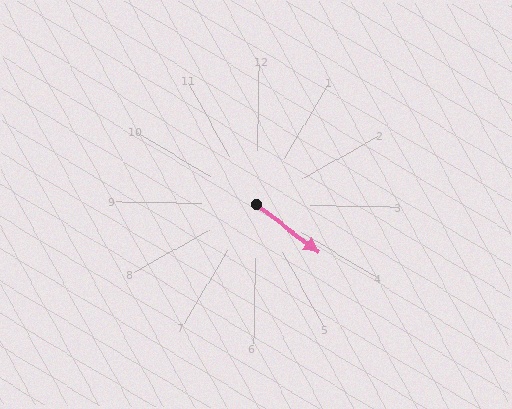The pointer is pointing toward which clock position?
Roughly 4 o'clock.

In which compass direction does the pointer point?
Southeast.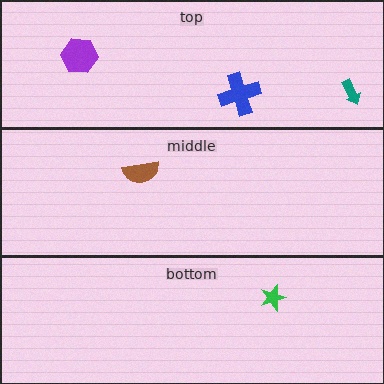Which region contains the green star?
The bottom region.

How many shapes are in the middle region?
1.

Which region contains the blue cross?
The top region.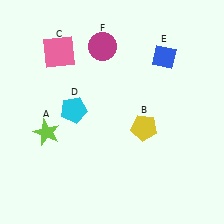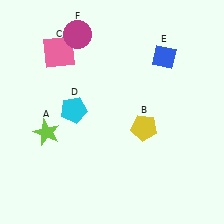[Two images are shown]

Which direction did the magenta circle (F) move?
The magenta circle (F) moved left.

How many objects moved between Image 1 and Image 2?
1 object moved between the two images.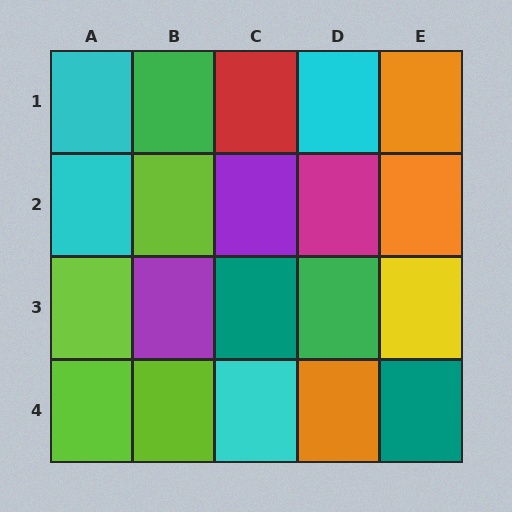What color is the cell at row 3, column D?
Green.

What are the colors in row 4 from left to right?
Lime, lime, cyan, orange, teal.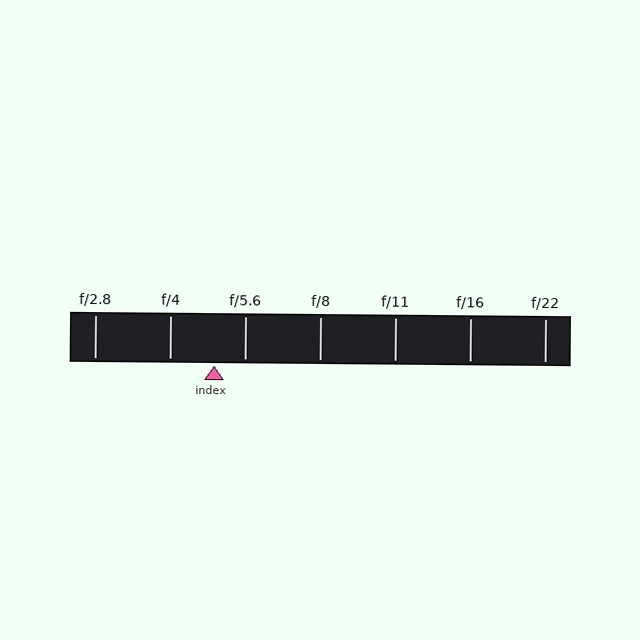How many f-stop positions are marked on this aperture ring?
There are 7 f-stop positions marked.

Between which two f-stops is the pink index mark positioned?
The index mark is between f/4 and f/5.6.